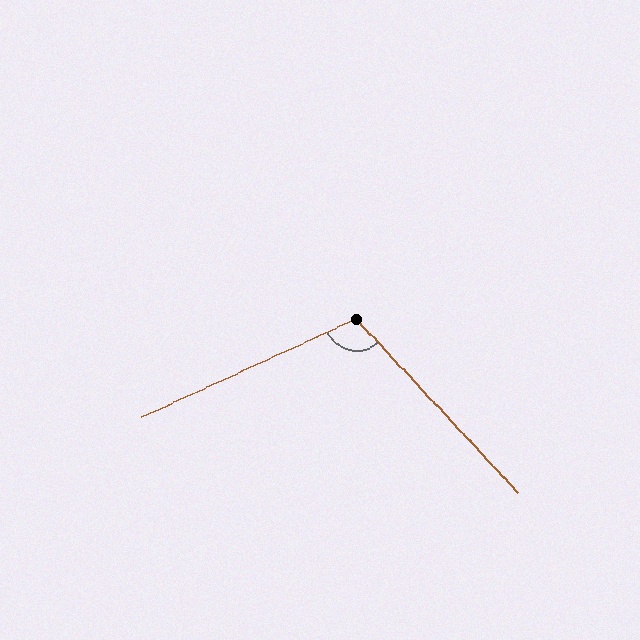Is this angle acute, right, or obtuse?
It is obtuse.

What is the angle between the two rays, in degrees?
Approximately 108 degrees.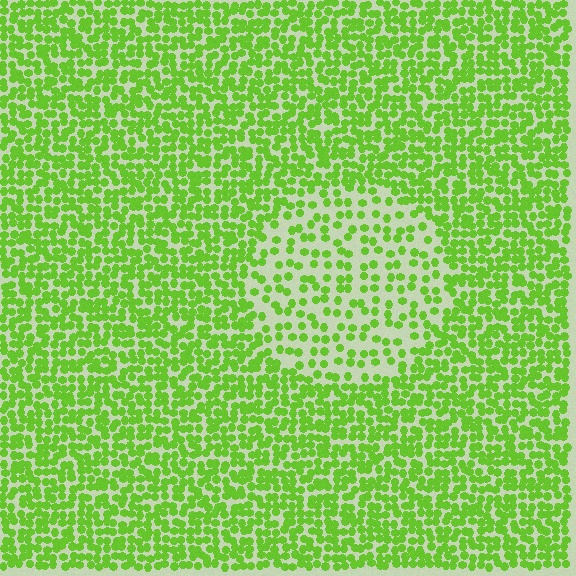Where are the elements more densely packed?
The elements are more densely packed outside the circle boundary.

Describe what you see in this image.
The image contains small lime elements arranged at two different densities. A circle-shaped region is visible where the elements are less densely packed than the surrounding area.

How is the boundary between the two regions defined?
The boundary is defined by a change in element density (approximately 2.1x ratio). All elements are the same color, size, and shape.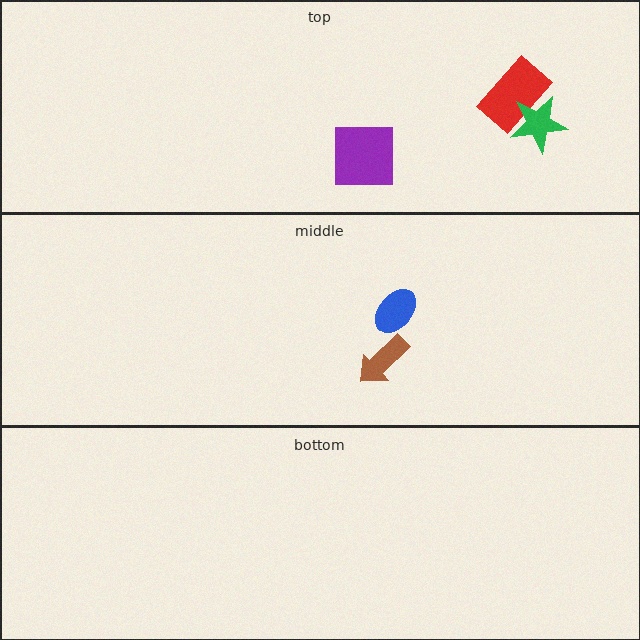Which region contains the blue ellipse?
The middle region.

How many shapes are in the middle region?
2.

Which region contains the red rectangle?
The top region.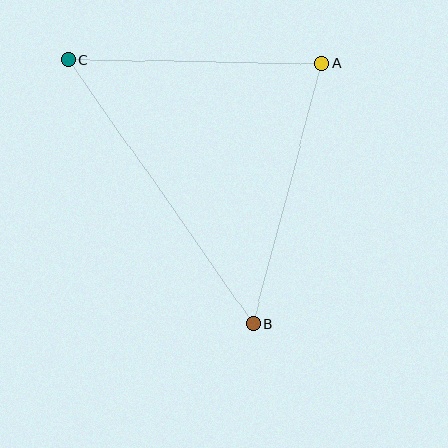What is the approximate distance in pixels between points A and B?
The distance between A and B is approximately 269 pixels.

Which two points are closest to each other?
Points A and C are closest to each other.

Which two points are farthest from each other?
Points B and C are farthest from each other.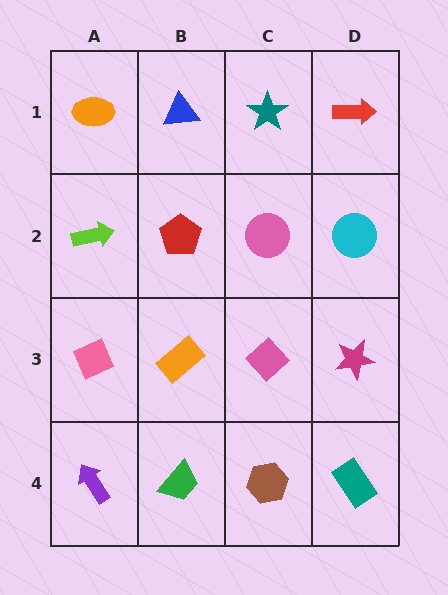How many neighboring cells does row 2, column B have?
4.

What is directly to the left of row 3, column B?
A pink diamond.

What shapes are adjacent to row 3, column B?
A red pentagon (row 2, column B), a green trapezoid (row 4, column B), a pink diamond (row 3, column A), a pink diamond (row 3, column C).